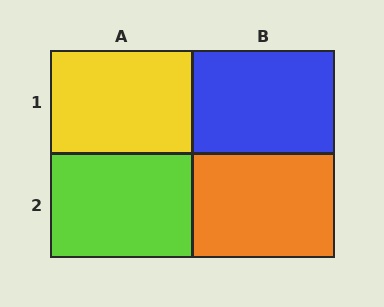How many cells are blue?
1 cell is blue.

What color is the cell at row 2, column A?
Lime.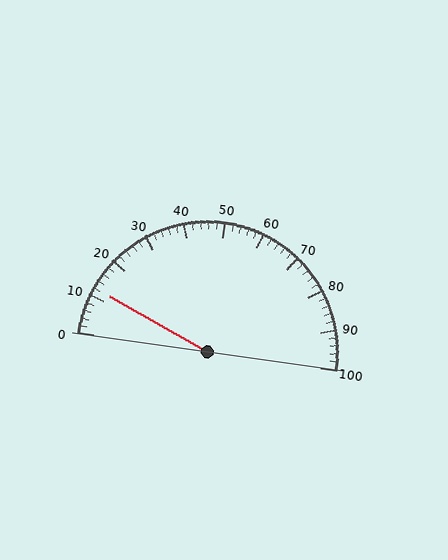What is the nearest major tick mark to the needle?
The nearest major tick mark is 10.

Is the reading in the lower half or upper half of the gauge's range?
The reading is in the lower half of the range (0 to 100).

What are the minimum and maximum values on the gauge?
The gauge ranges from 0 to 100.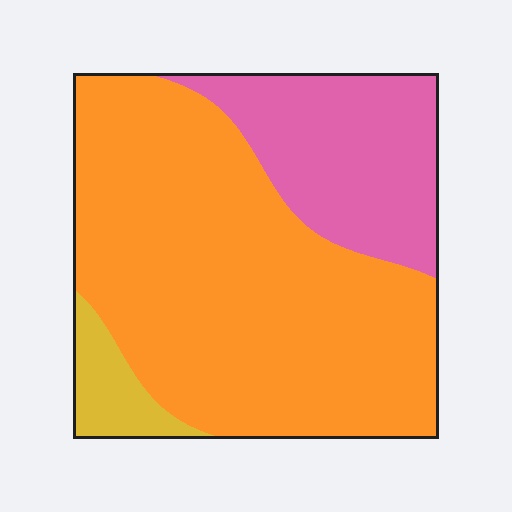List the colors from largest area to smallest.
From largest to smallest: orange, pink, yellow.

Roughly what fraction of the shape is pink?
Pink takes up between a sixth and a third of the shape.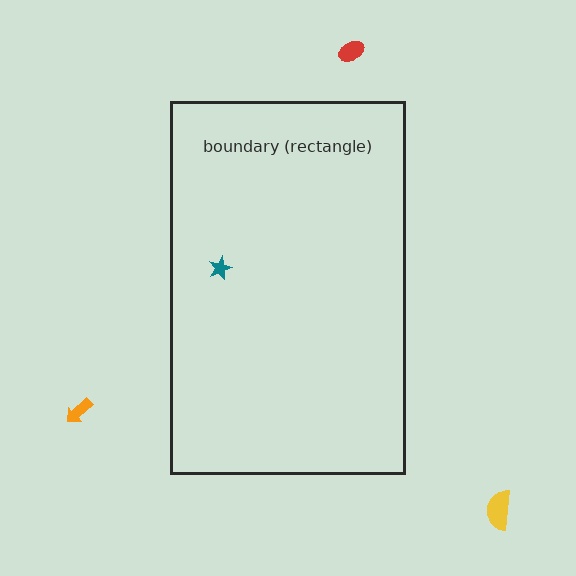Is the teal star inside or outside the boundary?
Inside.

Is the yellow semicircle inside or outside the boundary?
Outside.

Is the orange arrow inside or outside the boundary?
Outside.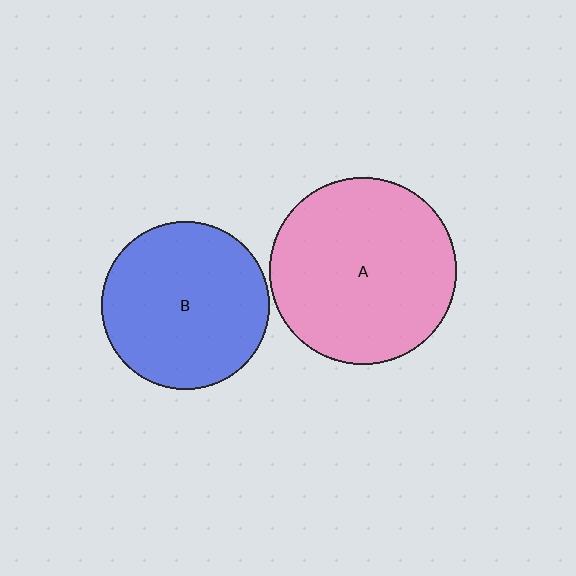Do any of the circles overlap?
No, none of the circles overlap.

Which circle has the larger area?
Circle A (pink).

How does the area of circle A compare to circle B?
Approximately 1.2 times.